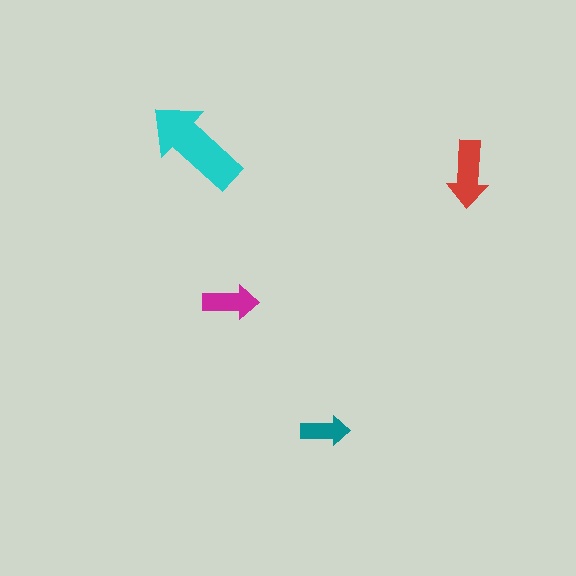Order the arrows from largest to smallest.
the cyan one, the red one, the magenta one, the teal one.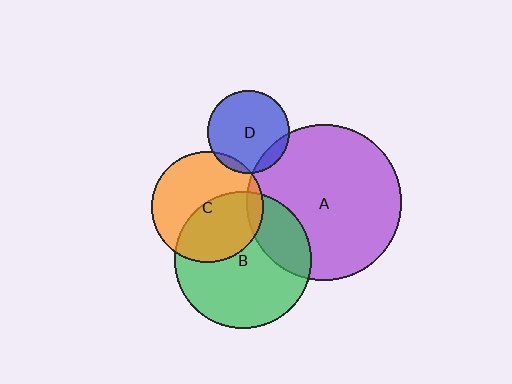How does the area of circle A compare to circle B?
Approximately 1.3 times.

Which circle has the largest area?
Circle A (purple).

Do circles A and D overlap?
Yes.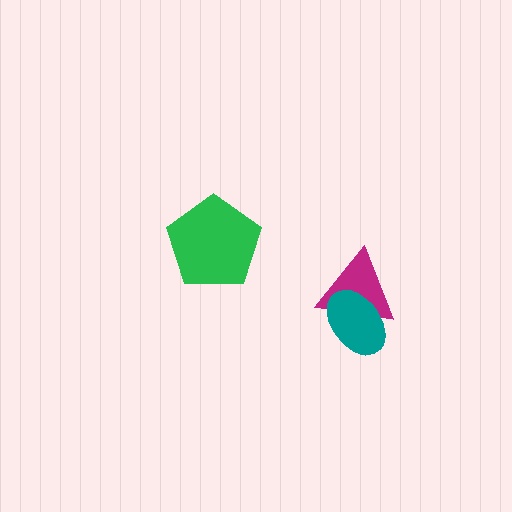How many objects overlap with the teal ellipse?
1 object overlaps with the teal ellipse.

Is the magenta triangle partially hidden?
Yes, it is partially covered by another shape.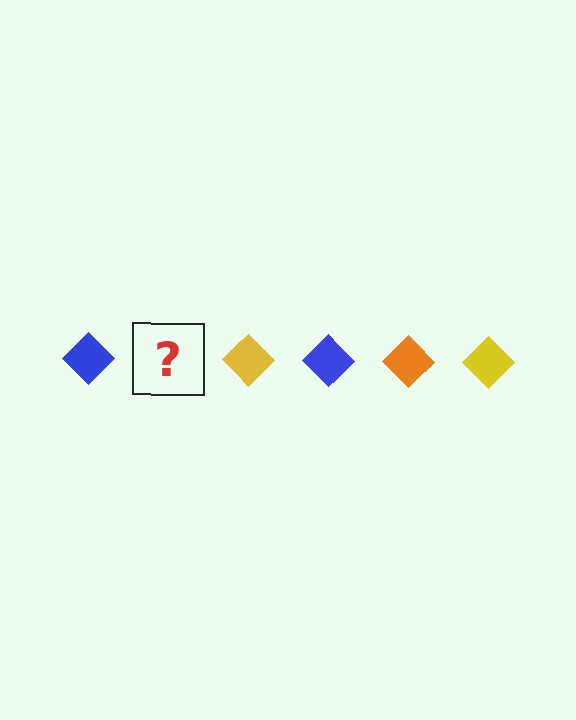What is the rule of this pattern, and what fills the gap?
The rule is that the pattern cycles through blue, orange, yellow diamonds. The gap should be filled with an orange diamond.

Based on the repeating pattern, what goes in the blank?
The blank should be an orange diamond.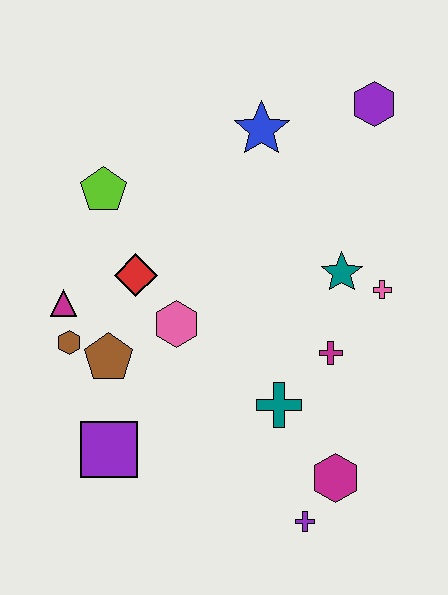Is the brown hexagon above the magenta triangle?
No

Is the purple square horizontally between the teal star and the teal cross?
No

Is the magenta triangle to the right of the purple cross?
No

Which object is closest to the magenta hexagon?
The purple cross is closest to the magenta hexagon.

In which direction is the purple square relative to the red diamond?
The purple square is below the red diamond.